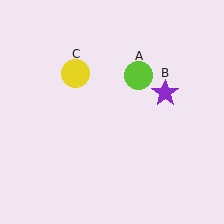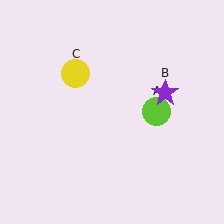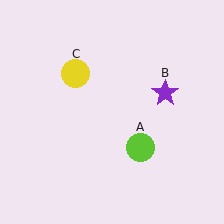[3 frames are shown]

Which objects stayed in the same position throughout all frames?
Purple star (object B) and yellow circle (object C) remained stationary.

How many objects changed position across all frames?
1 object changed position: lime circle (object A).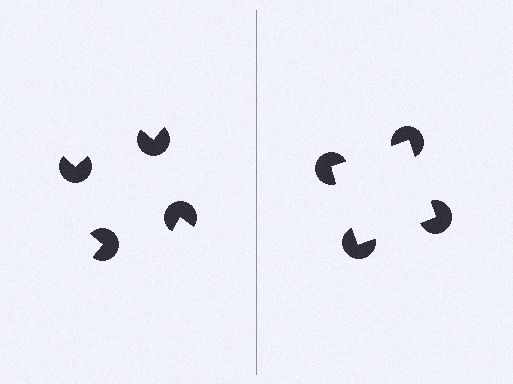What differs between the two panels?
The pac-man discs are positioned identically on both sides; only the wedge orientations differ. On the right they align to a square; on the left they are misaligned.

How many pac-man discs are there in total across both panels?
8 — 4 on each side.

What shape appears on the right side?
An illusory square.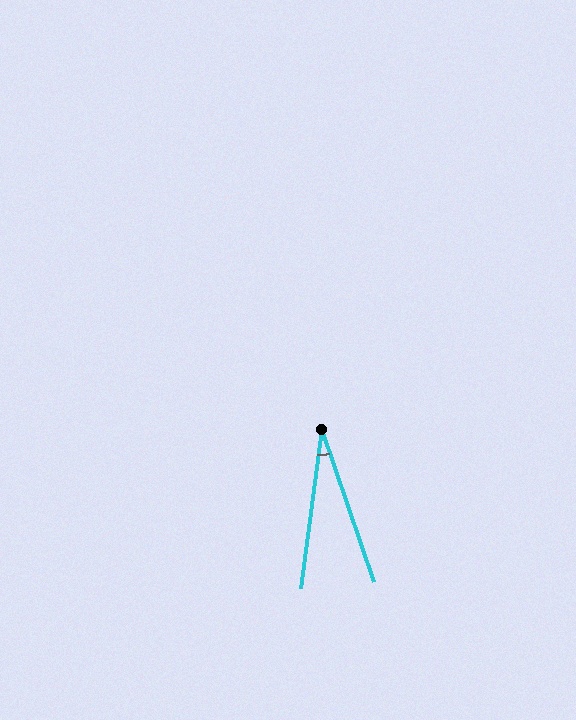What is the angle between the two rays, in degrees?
Approximately 27 degrees.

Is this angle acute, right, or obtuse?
It is acute.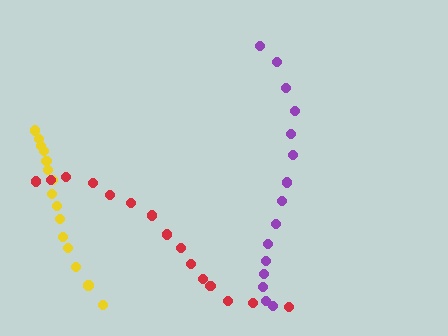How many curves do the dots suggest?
There are 3 distinct paths.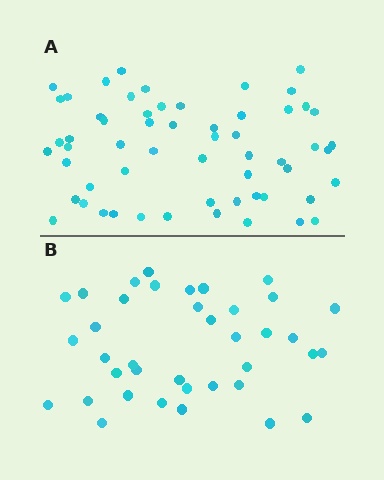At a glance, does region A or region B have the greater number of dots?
Region A (the top region) has more dots.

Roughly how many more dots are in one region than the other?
Region A has approximately 20 more dots than region B.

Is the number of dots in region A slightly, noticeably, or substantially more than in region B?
Region A has substantially more. The ratio is roughly 1.5 to 1.